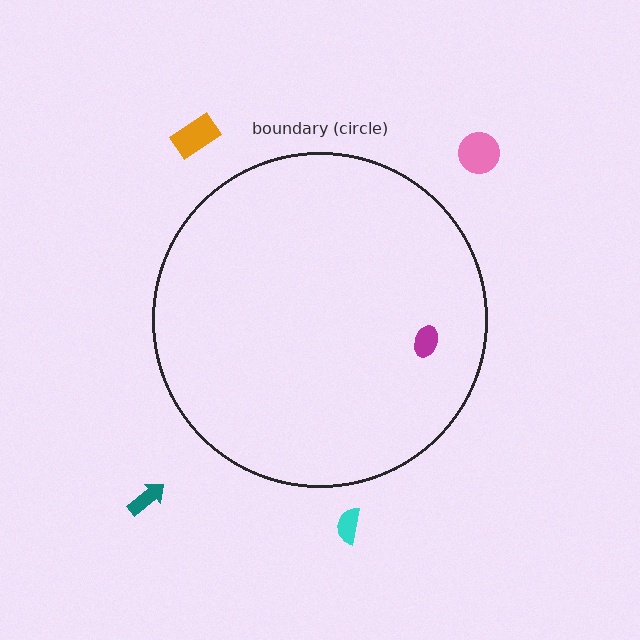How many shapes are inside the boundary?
1 inside, 5 outside.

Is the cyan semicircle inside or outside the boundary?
Outside.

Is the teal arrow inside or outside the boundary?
Outside.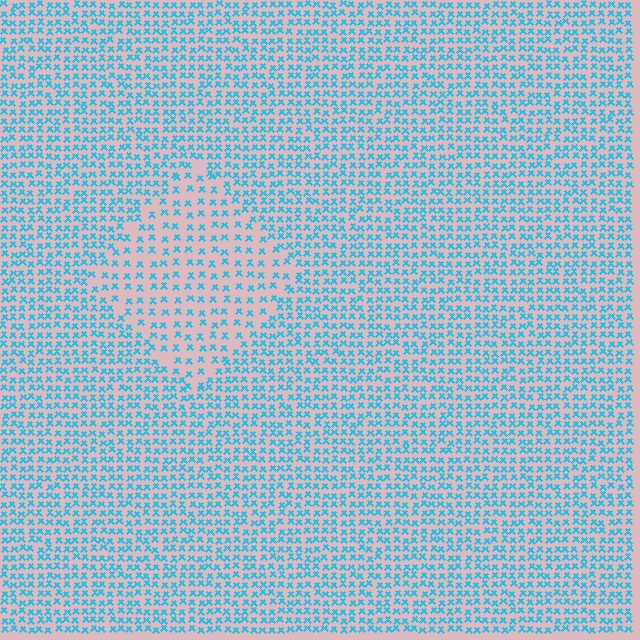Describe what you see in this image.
The image contains small cyan elements arranged at two different densities. A diamond-shaped region is visible where the elements are less densely packed than the surrounding area.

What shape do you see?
I see a diamond.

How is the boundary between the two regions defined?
The boundary is defined by a change in element density (approximately 1.9x ratio). All elements are the same color, size, and shape.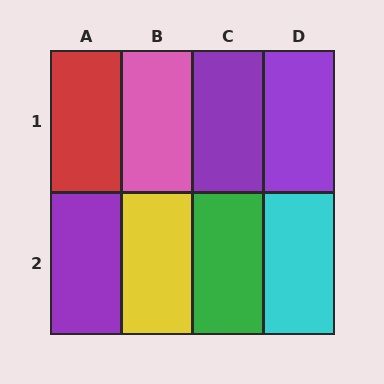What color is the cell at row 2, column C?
Green.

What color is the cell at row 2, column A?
Purple.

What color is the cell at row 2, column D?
Cyan.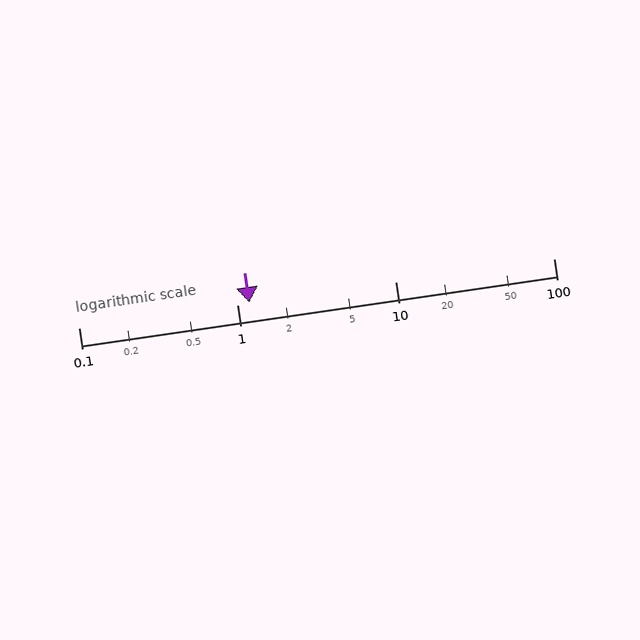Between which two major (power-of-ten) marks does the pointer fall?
The pointer is between 1 and 10.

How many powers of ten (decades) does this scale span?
The scale spans 3 decades, from 0.1 to 100.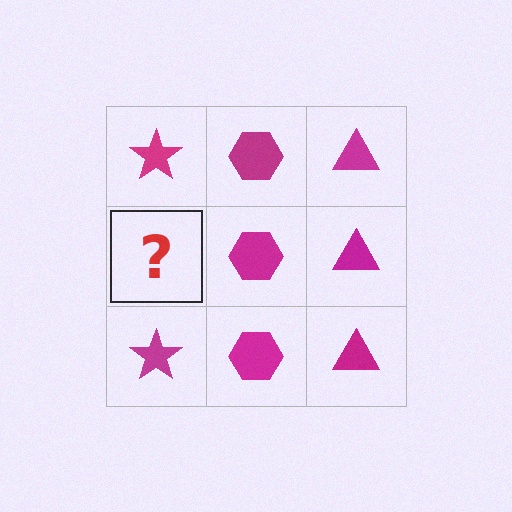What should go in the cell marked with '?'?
The missing cell should contain a magenta star.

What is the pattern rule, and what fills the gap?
The rule is that each column has a consistent shape. The gap should be filled with a magenta star.